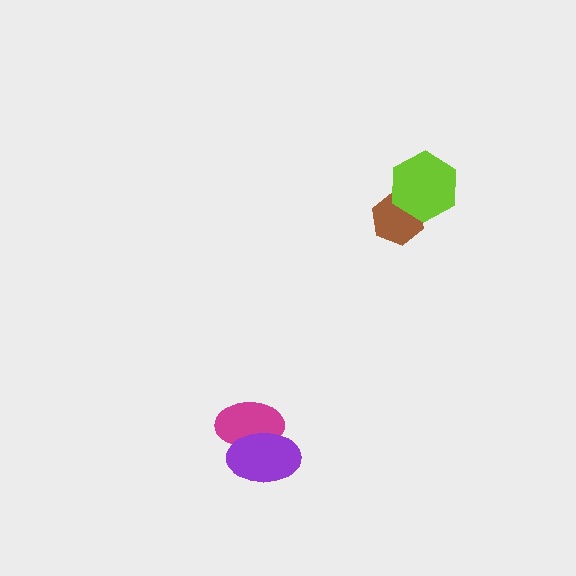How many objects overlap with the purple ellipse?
1 object overlaps with the purple ellipse.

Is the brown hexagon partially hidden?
Yes, it is partially covered by another shape.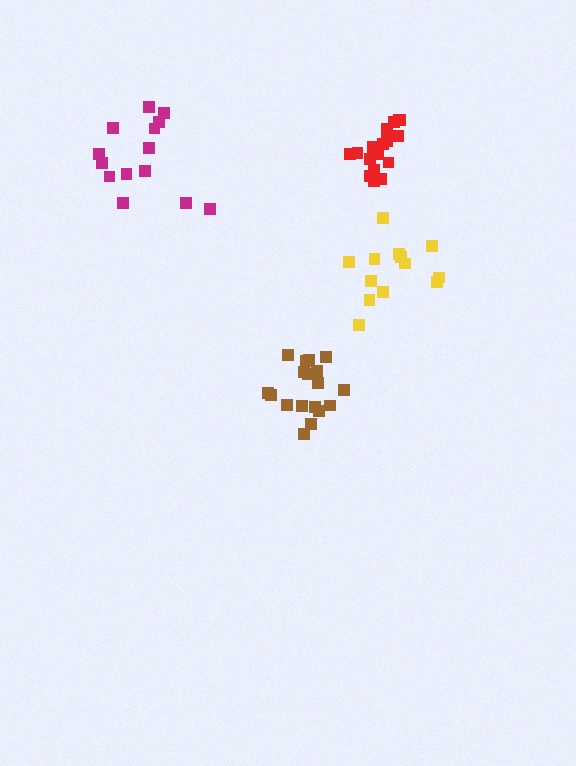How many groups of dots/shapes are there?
There are 4 groups.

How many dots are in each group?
Group 1: 18 dots, Group 2: 18 dots, Group 3: 13 dots, Group 4: 14 dots (63 total).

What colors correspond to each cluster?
The clusters are colored: brown, red, yellow, magenta.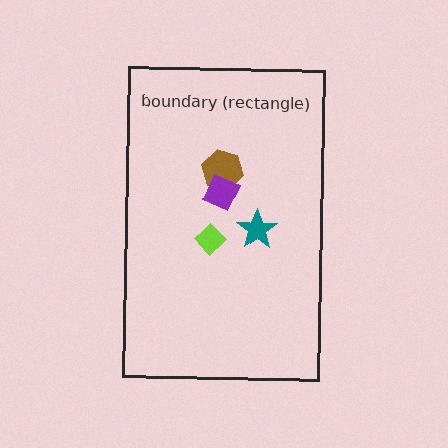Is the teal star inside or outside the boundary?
Inside.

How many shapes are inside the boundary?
4 inside, 0 outside.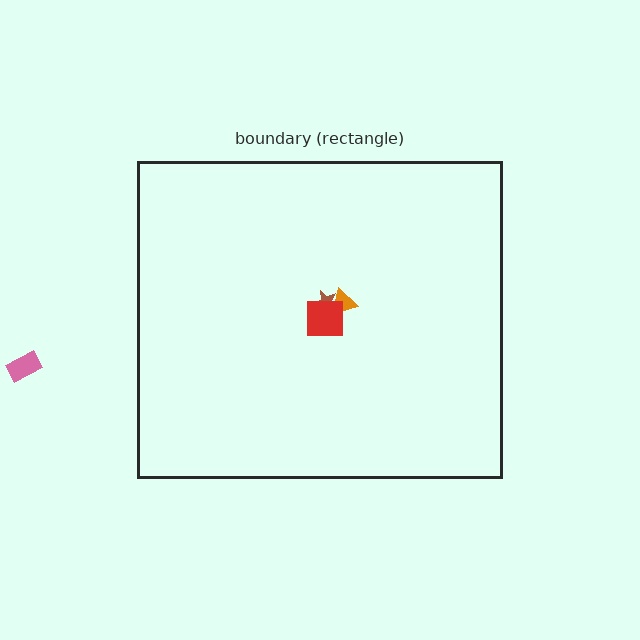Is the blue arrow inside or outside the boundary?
Inside.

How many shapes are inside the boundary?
4 inside, 1 outside.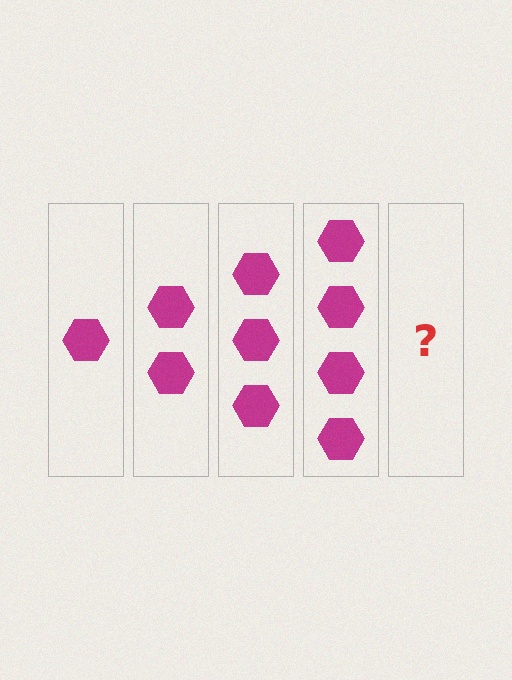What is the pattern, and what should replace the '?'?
The pattern is that each step adds one more hexagon. The '?' should be 5 hexagons.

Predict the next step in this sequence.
The next step is 5 hexagons.